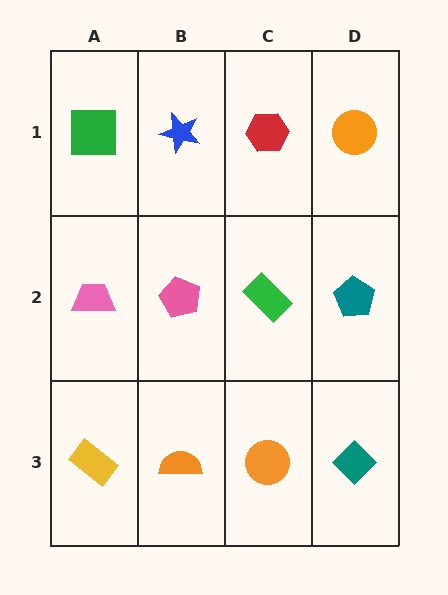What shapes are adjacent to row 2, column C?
A red hexagon (row 1, column C), an orange circle (row 3, column C), a pink pentagon (row 2, column B), a teal pentagon (row 2, column D).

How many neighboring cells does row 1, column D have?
2.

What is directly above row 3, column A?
A pink trapezoid.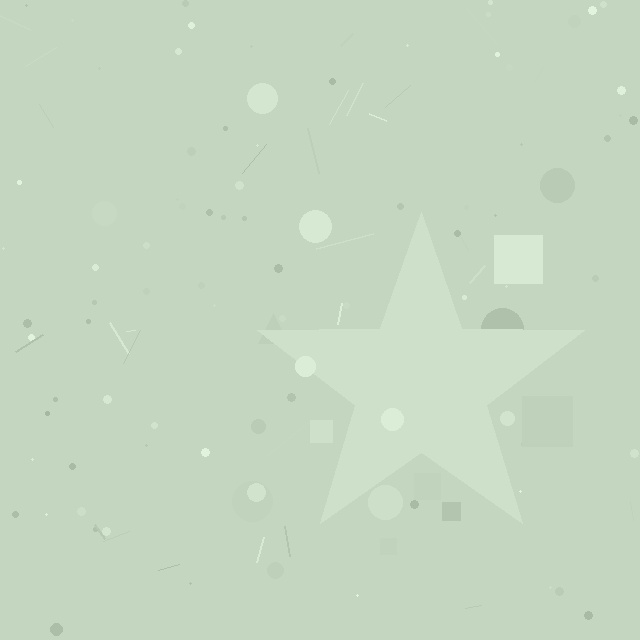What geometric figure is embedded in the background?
A star is embedded in the background.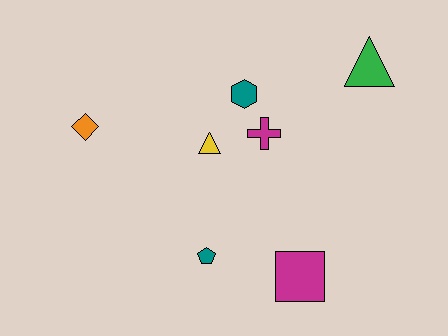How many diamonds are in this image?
There is 1 diamond.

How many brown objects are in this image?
There are no brown objects.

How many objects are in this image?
There are 7 objects.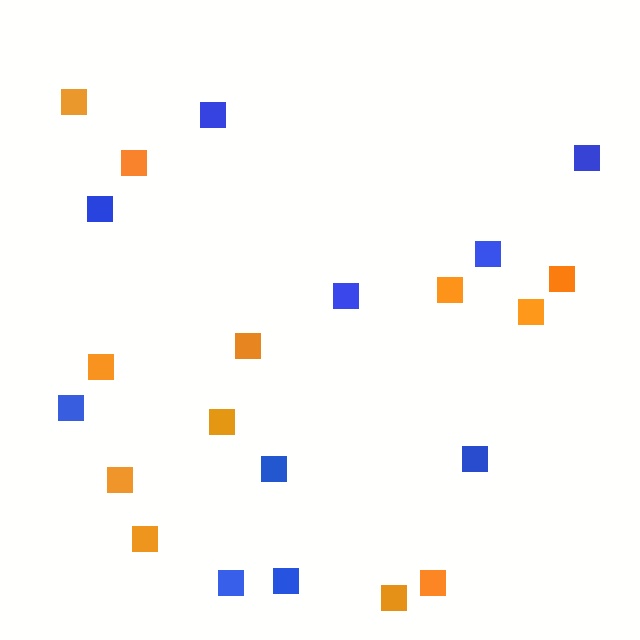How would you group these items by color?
There are 2 groups: one group of blue squares (10) and one group of orange squares (12).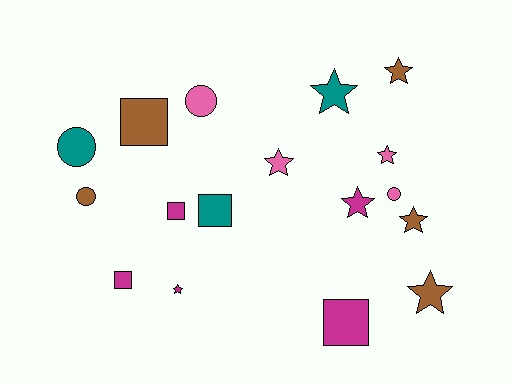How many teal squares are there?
There is 1 teal square.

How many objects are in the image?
There are 17 objects.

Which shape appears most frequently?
Star, with 8 objects.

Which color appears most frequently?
Brown, with 5 objects.